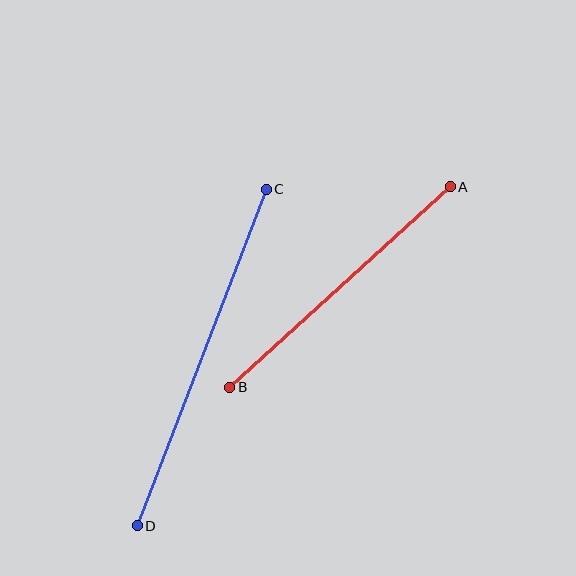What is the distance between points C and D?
The distance is approximately 361 pixels.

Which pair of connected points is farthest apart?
Points C and D are farthest apart.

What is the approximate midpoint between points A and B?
The midpoint is at approximately (340, 287) pixels.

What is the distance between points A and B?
The distance is approximately 298 pixels.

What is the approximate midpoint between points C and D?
The midpoint is at approximately (202, 358) pixels.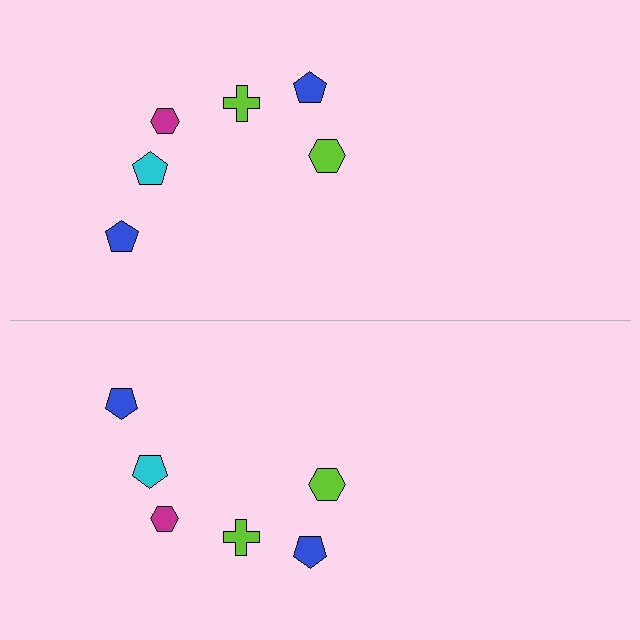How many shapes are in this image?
There are 12 shapes in this image.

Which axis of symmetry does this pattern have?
The pattern has a horizontal axis of symmetry running through the center of the image.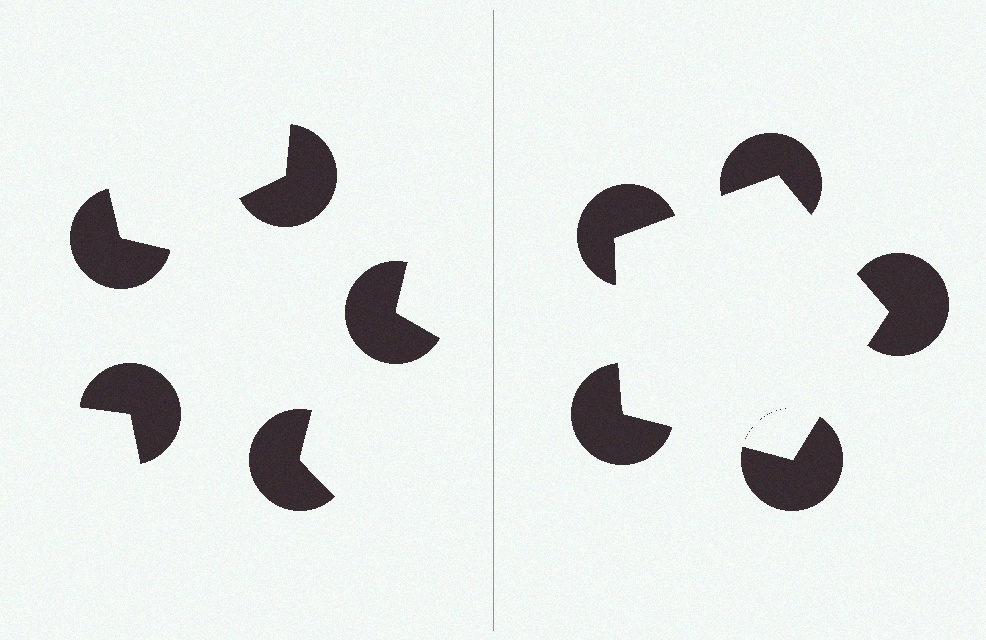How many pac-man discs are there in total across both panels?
10 — 5 on each side.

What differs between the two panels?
The pac-man discs are positioned identically on both sides; only the wedge orientations differ. On the right they align to a pentagon; on the left they are misaligned.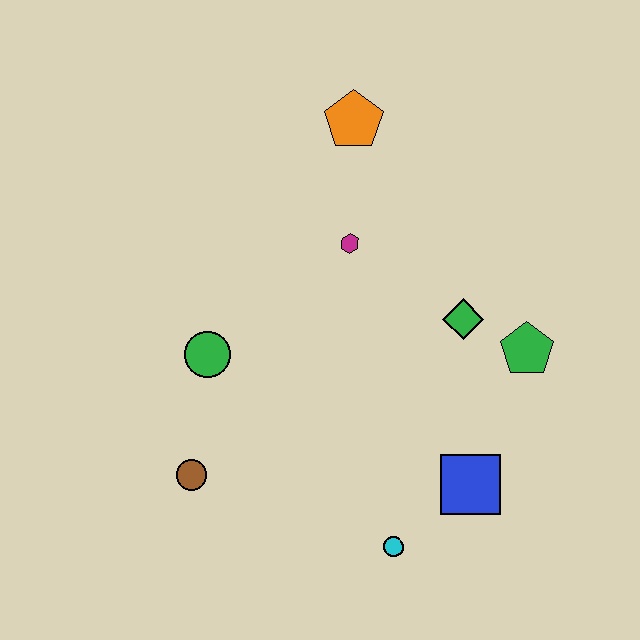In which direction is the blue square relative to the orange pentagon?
The blue square is below the orange pentagon.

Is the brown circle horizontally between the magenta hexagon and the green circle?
No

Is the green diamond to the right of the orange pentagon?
Yes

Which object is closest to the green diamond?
The green pentagon is closest to the green diamond.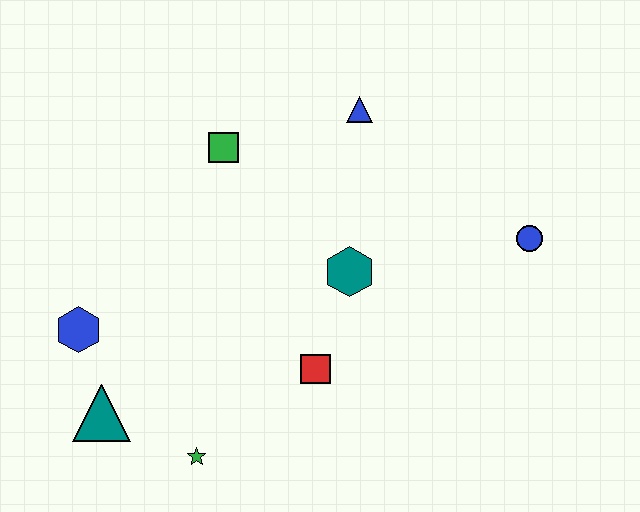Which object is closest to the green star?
The teal triangle is closest to the green star.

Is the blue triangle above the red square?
Yes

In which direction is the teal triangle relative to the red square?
The teal triangle is to the left of the red square.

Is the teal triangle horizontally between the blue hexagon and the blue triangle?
Yes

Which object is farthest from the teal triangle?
The blue circle is farthest from the teal triangle.